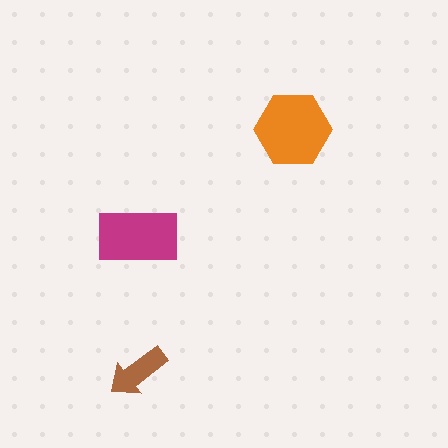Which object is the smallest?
The brown arrow.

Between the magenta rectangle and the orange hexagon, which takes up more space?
The orange hexagon.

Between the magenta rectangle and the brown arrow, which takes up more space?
The magenta rectangle.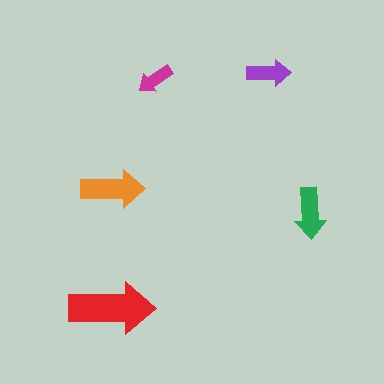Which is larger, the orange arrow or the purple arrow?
The orange one.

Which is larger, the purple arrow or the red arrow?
The red one.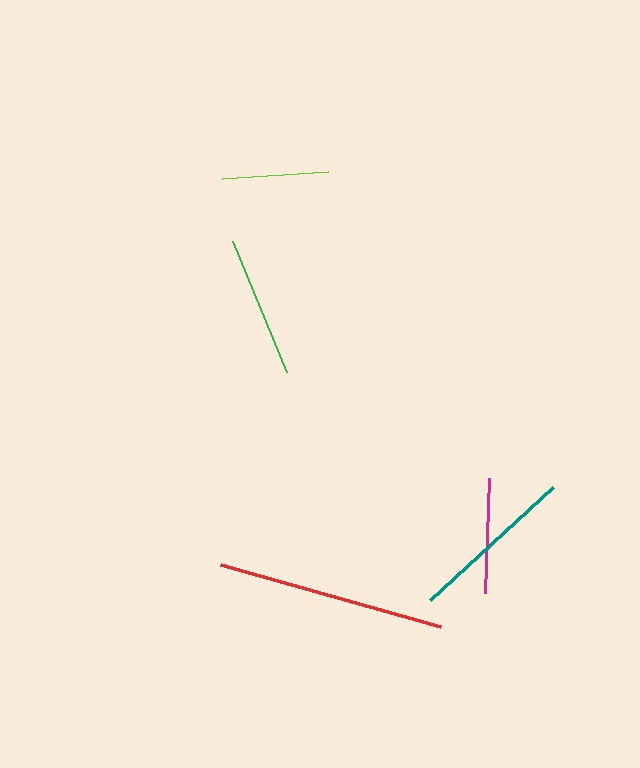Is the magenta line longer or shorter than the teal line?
The teal line is longer than the magenta line.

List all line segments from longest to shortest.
From longest to shortest: red, teal, green, magenta, lime.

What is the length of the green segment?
The green segment is approximately 142 pixels long.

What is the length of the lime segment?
The lime segment is approximately 106 pixels long.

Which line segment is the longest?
The red line is the longest at approximately 229 pixels.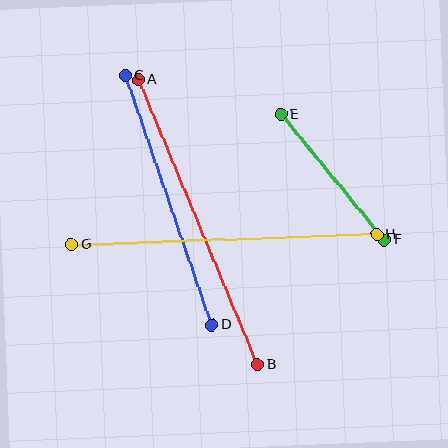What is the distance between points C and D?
The distance is approximately 264 pixels.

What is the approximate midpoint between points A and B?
The midpoint is at approximately (198, 222) pixels.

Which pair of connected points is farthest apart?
Points A and B are farthest apart.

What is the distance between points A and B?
The distance is approximately 309 pixels.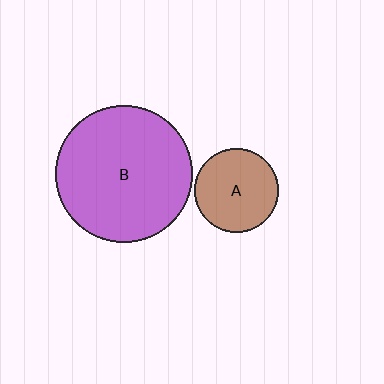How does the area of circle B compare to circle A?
Approximately 2.7 times.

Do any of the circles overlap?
No, none of the circles overlap.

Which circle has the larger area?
Circle B (purple).